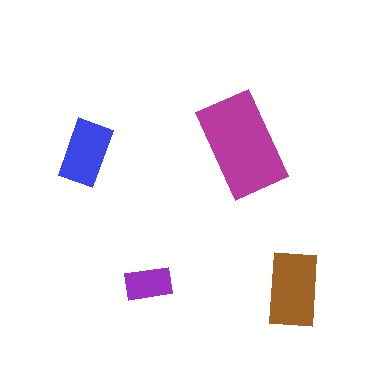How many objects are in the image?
There are 4 objects in the image.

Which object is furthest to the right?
The brown rectangle is rightmost.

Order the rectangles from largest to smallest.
the magenta one, the brown one, the blue one, the purple one.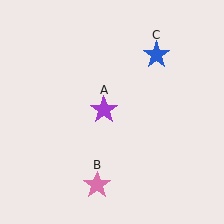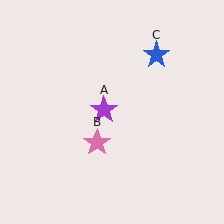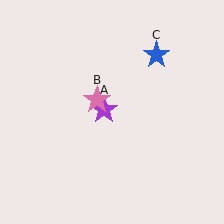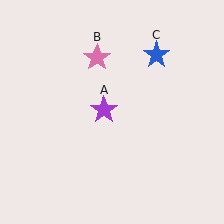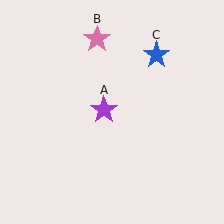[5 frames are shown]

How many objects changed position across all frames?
1 object changed position: pink star (object B).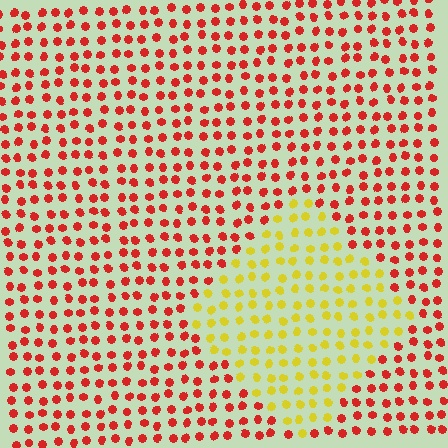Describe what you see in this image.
The image is filled with small red elements in a uniform arrangement. A diamond-shaped region is visible where the elements are tinted to a slightly different hue, forming a subtle color boundary.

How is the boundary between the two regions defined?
The boundary is defined purely by a slight shift in hue (about 57 degrees). Spacing, size, and orientation are identical on both sides.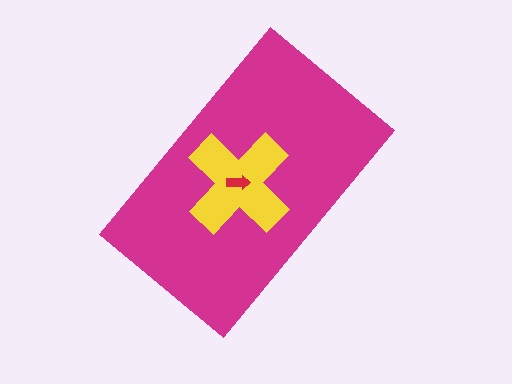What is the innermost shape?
The red arrow.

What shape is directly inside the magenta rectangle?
The yellow cross.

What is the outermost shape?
The magenta rectangle.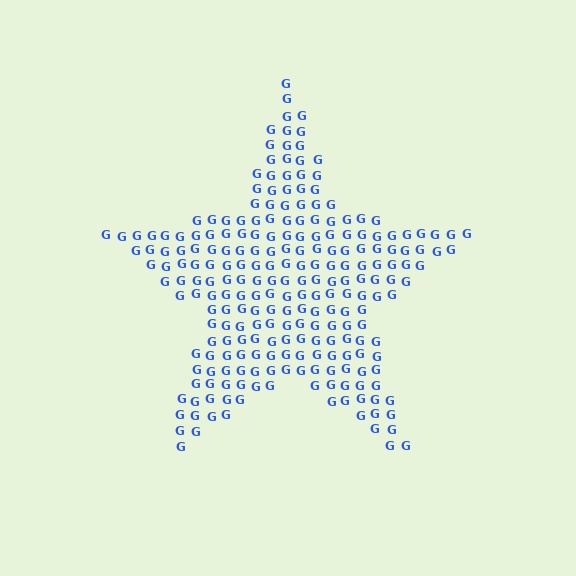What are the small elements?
The small elements are letter G's.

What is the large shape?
The large shape is a star.